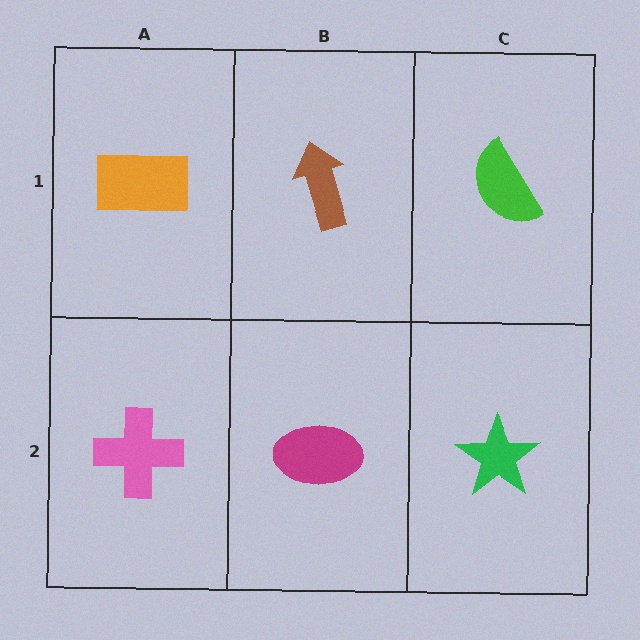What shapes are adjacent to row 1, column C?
A green star (row 2, column C), a brown arrow (row 1, column B).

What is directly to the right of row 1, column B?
A green semicircle.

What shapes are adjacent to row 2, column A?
An orange rectangle (row 1, column A), a magenta ellipse (row 2, column B).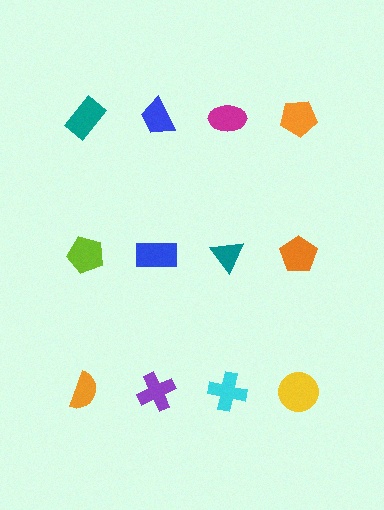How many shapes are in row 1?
4 shapes.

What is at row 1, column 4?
An orange pentagon.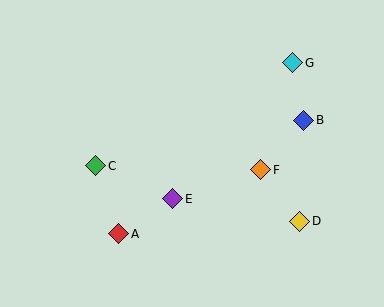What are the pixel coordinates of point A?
Point A is at (119, 234).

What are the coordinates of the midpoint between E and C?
The midpoint between E and C is at (134, 182).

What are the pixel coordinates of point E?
Point E is at (173, 199).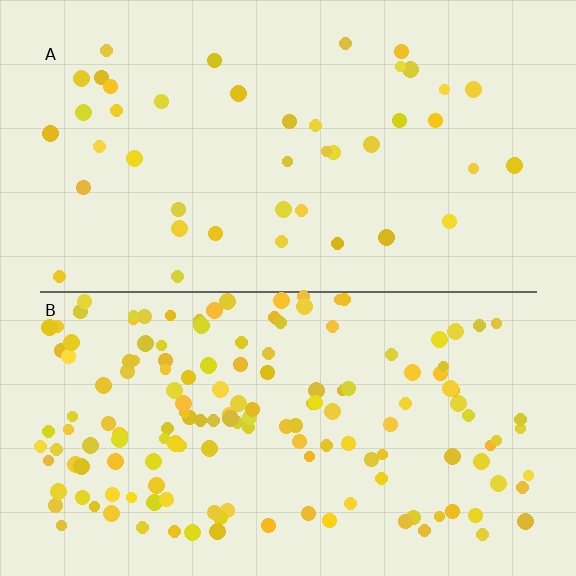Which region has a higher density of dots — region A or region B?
B (the bottom).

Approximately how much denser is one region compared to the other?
Approximately 3.6× — region B over region A.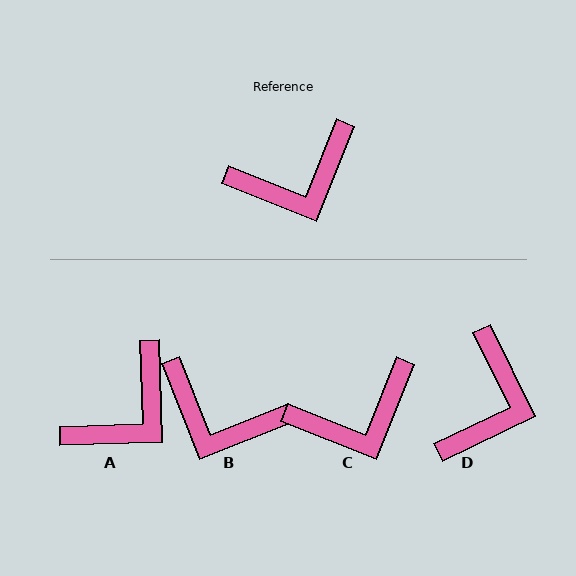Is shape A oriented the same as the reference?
No, it is off by about 24 degrees.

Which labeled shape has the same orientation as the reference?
C.